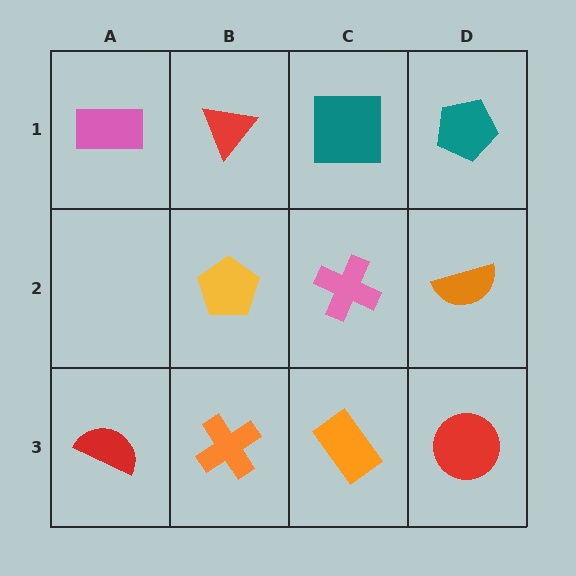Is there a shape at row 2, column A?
No, that cell is empty.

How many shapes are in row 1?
4 shapes.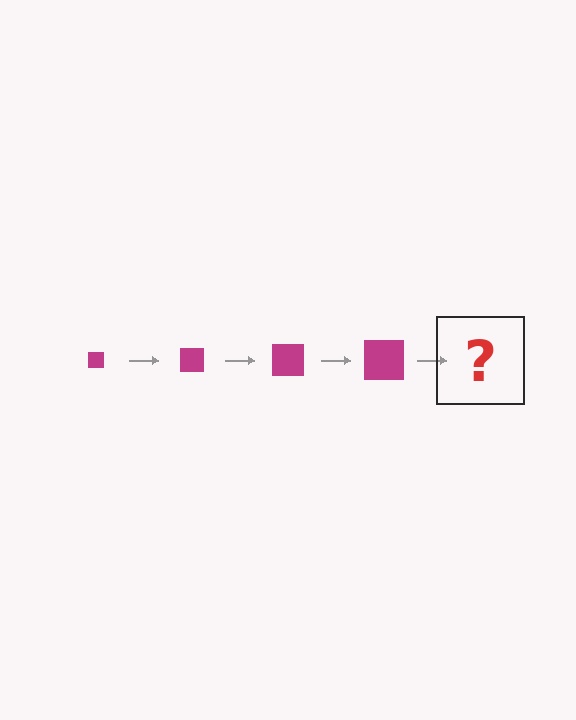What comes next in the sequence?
The next element should be a magenta square, larger than the previous one.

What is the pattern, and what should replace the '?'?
The pattern is that the square gets progressively larger each step. The '?' should be a magenta square, larger than the previous one.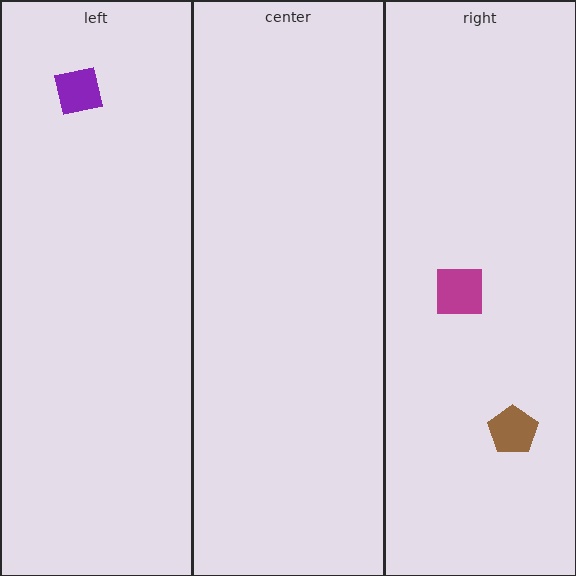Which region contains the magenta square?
The right region.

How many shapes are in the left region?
1.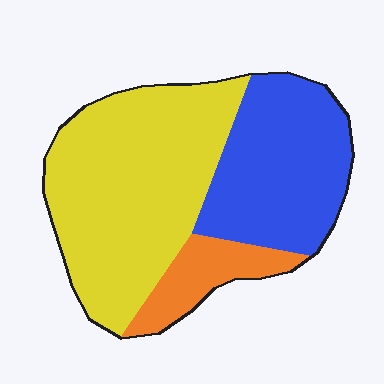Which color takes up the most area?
Yellow, at roughly 55%.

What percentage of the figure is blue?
Blue covers 34% of the figure.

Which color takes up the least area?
Orange, at roughly 10%.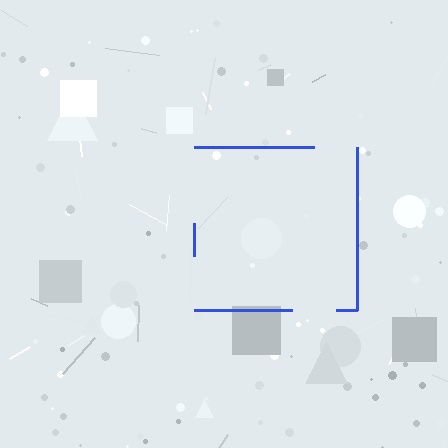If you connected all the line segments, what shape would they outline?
They would outline a square.